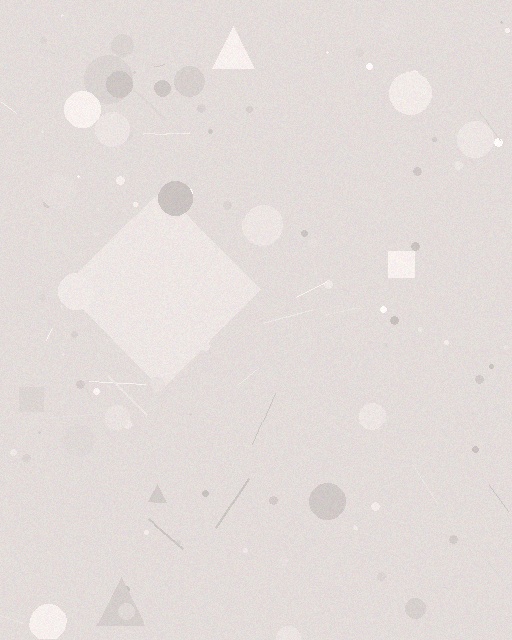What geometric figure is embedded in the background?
A diamond is embedded in the background.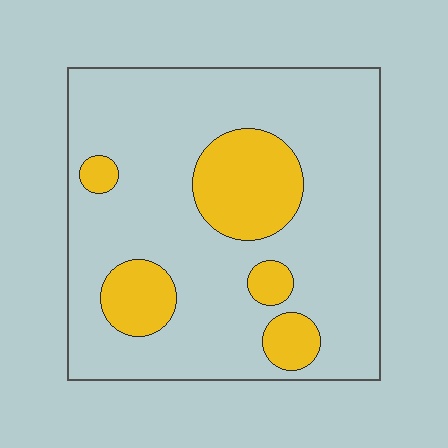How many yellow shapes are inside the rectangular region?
5.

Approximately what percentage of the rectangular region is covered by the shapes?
Approximately 20%.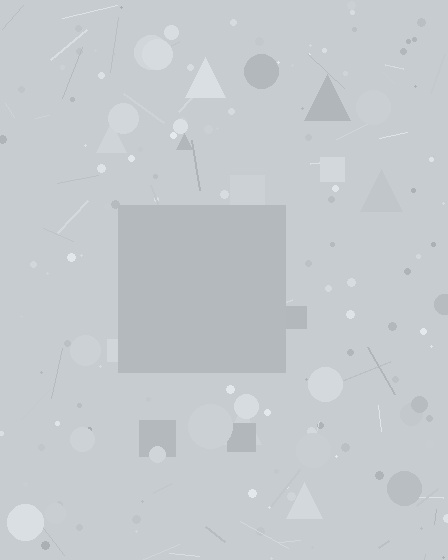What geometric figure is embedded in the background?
A square is embedded in the background.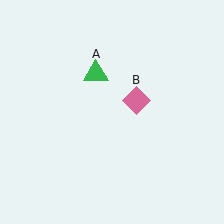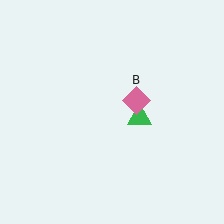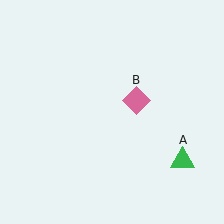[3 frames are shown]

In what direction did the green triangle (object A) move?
The green triangle (object A) moved down and to the right.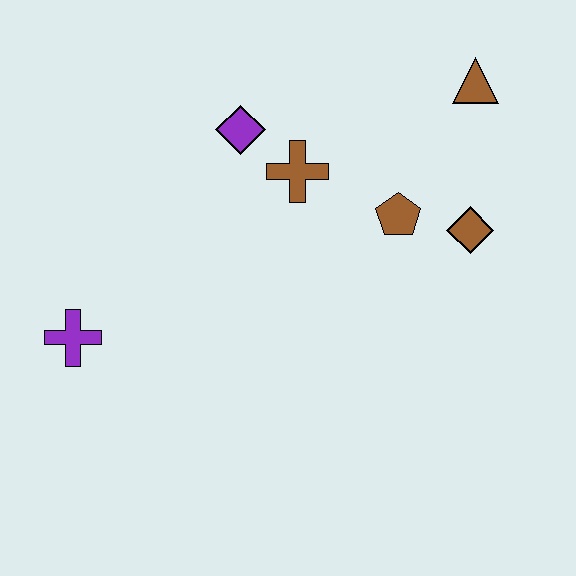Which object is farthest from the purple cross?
The brown triangle is farthest from the purple cross.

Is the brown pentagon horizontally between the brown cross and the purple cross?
No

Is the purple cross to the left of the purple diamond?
Yes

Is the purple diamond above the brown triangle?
No